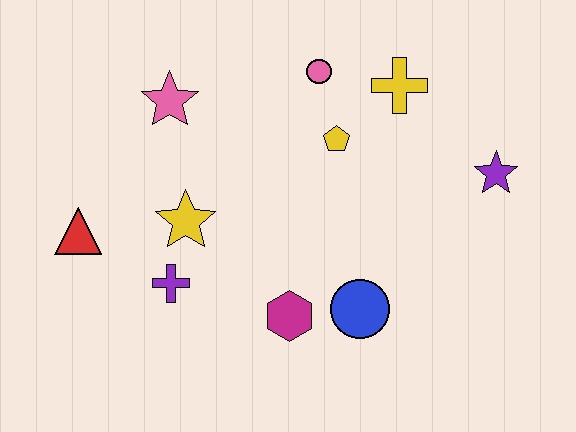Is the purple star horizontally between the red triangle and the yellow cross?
No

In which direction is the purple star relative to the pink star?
The purple star is to the right of the pink star.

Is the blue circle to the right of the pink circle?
Yes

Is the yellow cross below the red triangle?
No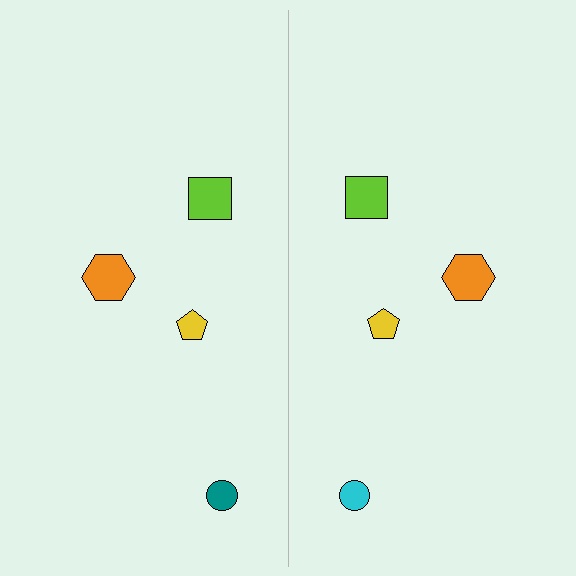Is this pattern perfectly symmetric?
No, the pattern is not perfectly symmetric. The cyan circle on the right side breaks the symmetry — its mirror counterpart is teal.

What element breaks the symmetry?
The cyan circle on the right side breaks the symmetry — its mirror counterpart is teal.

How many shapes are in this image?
There are 8 shapes in this image.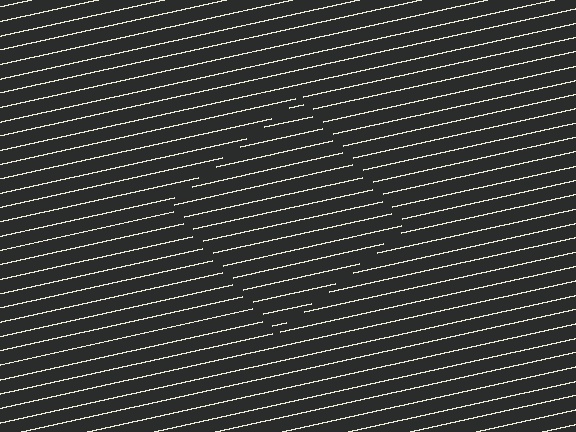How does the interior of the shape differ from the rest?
The interior of the shape contains the same grating, shifted by half a period — the contour is defined by the phase discontinuity where line-ends from the inner and outer gratings abut.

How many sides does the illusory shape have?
4 sides — the line-ends trace a square.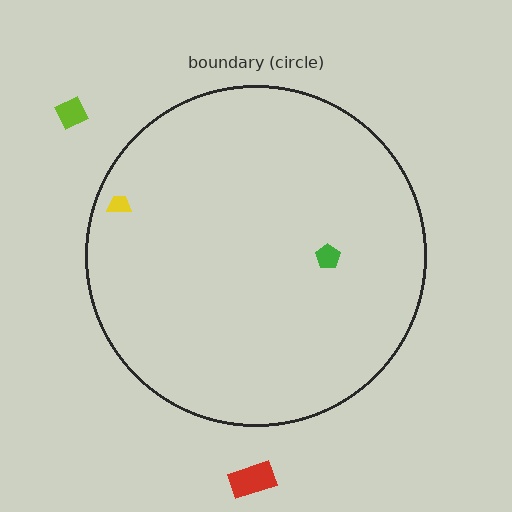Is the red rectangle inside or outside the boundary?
Outside.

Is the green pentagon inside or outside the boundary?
Inside.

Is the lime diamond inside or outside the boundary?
Outside.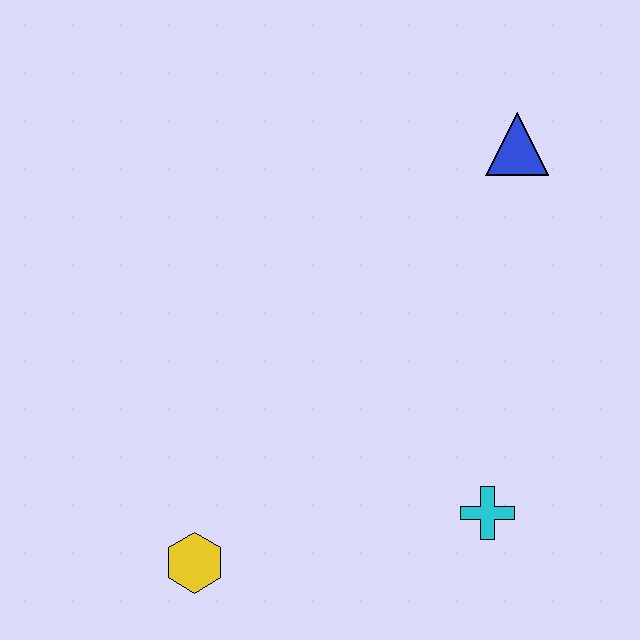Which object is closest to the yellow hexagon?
The cyan cross is closest to the yellow hexagon.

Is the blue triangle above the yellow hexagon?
Yes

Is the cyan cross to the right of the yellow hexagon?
Yes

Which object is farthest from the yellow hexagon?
The blue triangle is farthest from the yellow hexagon.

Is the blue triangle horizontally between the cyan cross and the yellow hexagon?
No